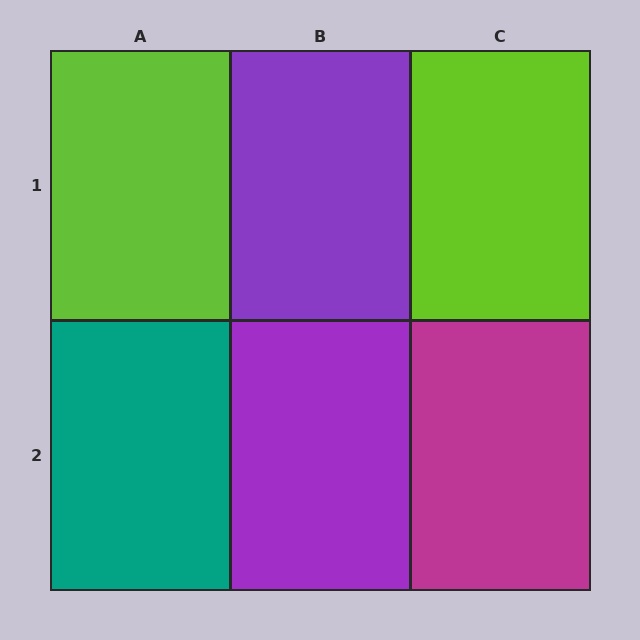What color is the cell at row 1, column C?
Lime.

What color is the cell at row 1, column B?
Purple.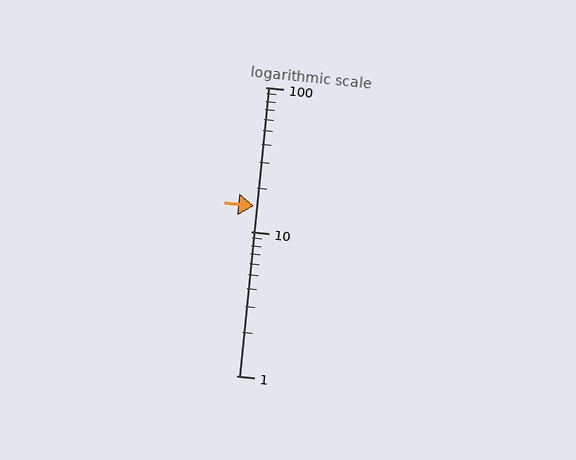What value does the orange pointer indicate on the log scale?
The pointer indicates approximately 15.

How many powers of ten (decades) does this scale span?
The scale spans 2 decades, from 1 to 100.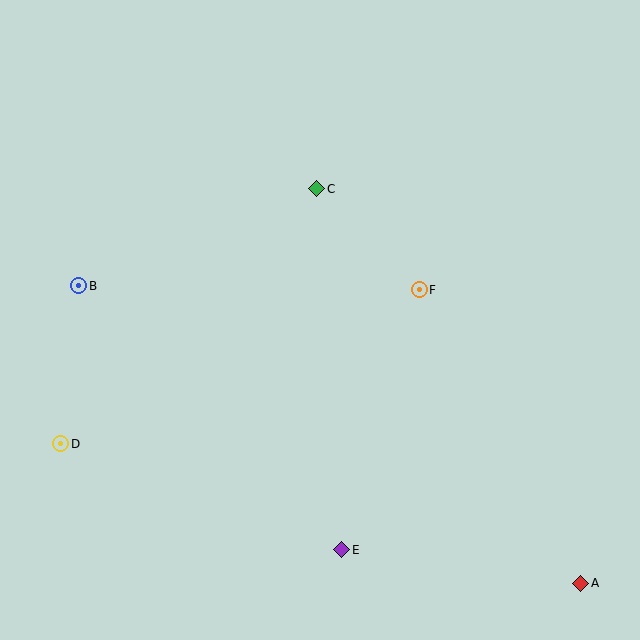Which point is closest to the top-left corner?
Point B is closest to the top-left corner.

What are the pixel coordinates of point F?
Point F is at (419, 290).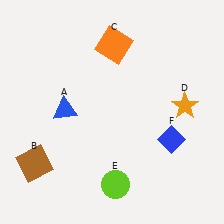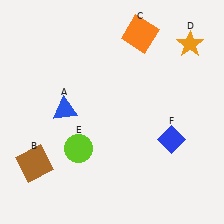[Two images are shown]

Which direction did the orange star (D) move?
The orange star (D) moved up.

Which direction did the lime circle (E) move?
The lime circle (E) moved left.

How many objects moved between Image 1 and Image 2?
3 objects moved between the two images.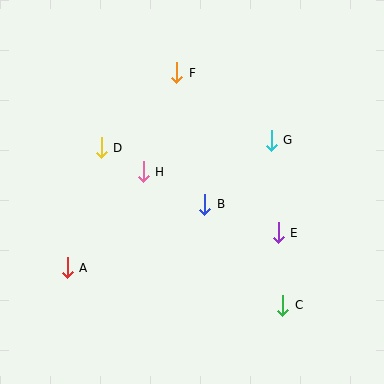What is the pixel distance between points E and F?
The distance between E and F is 190 pixels.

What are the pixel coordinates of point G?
Point G is at (271, 140).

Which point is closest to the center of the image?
Point B at (205, 204) is closest to the center.